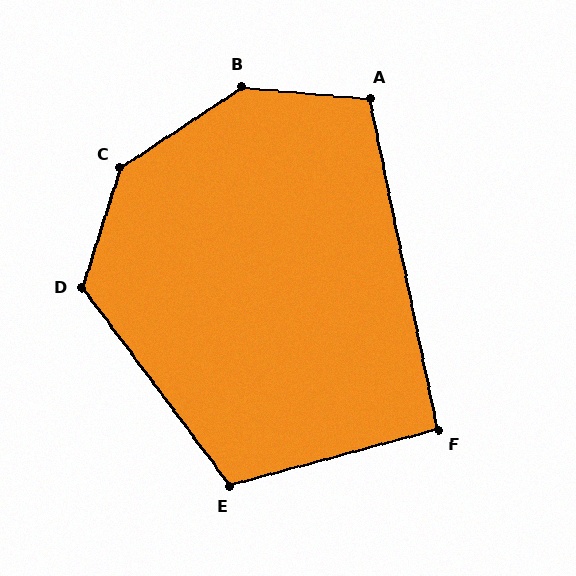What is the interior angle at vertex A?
Approximately 107 degrees (obtuse).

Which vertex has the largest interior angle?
C, at approximately 141 degrees.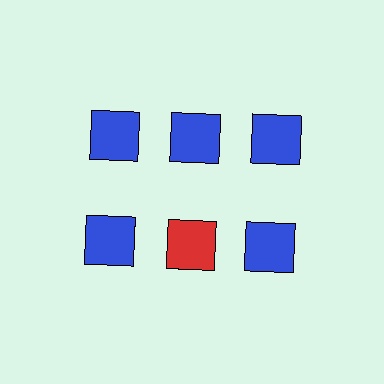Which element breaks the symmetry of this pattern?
The red square in the second row, second from left column breaks the symmetry. All other shapes are blue squares.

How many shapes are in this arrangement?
There are 6 shapes arranged in a grid pattern.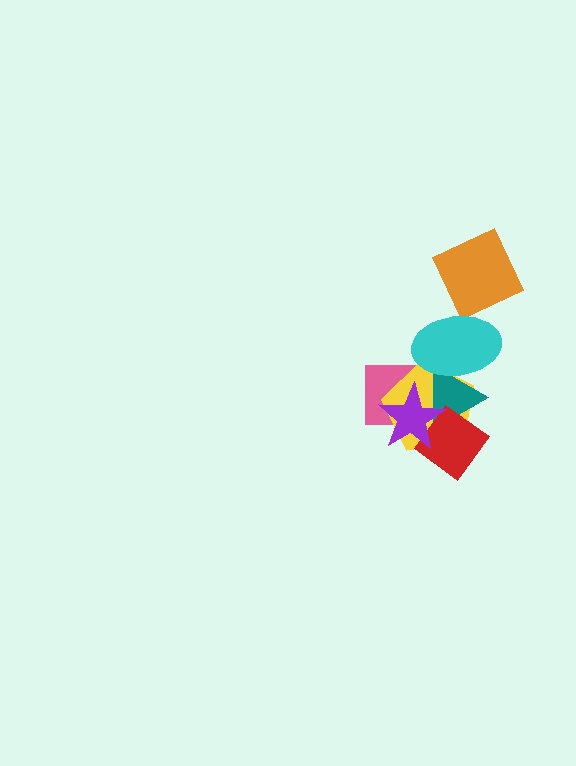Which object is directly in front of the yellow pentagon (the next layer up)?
The teal triangle is directly in front of the yellow pentagon.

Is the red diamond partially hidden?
Yes, it is partially covered by another shape.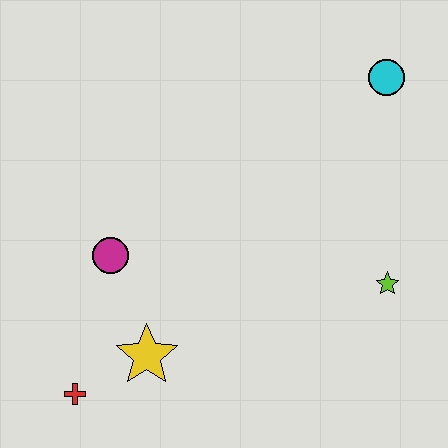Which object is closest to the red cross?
The yellow star is closest to the red cross.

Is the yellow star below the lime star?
Yes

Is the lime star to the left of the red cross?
No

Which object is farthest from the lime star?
The red cross is farthest from the lime star.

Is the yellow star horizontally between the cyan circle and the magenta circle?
Yes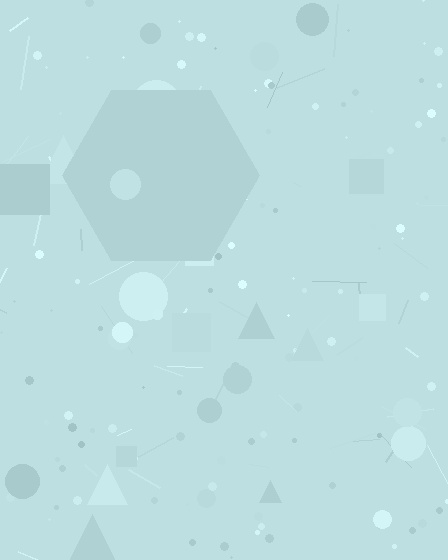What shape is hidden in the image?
A hexagon is hidden in the image.